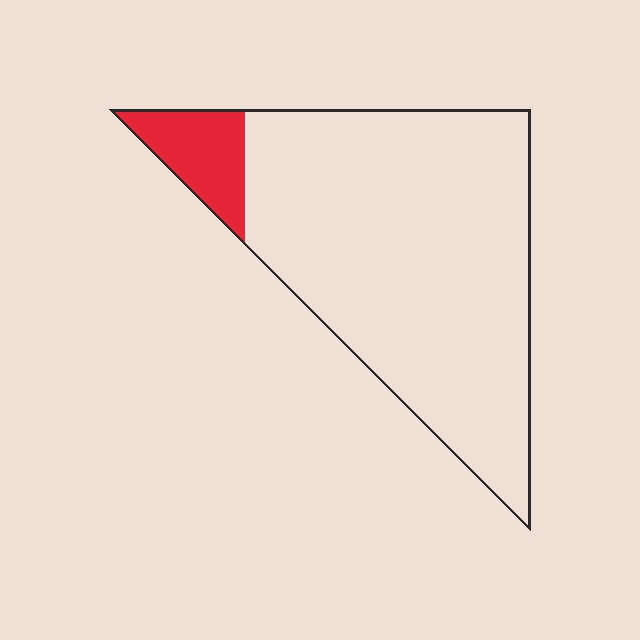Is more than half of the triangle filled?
No.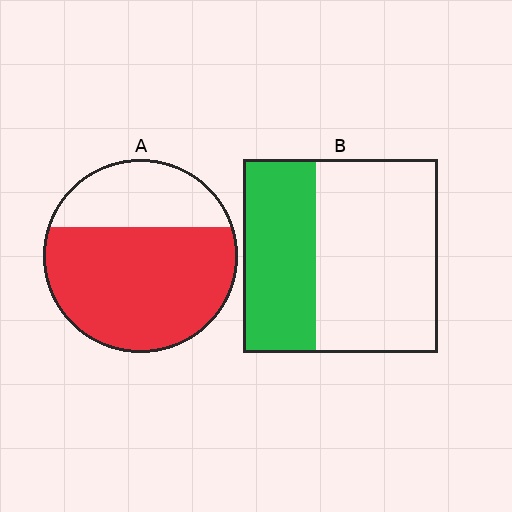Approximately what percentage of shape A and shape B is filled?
A is approximately 70% and B is approximately 35%.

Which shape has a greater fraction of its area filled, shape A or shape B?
Shape A.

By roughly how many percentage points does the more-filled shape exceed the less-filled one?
By roughly 30 percentage points (A over B).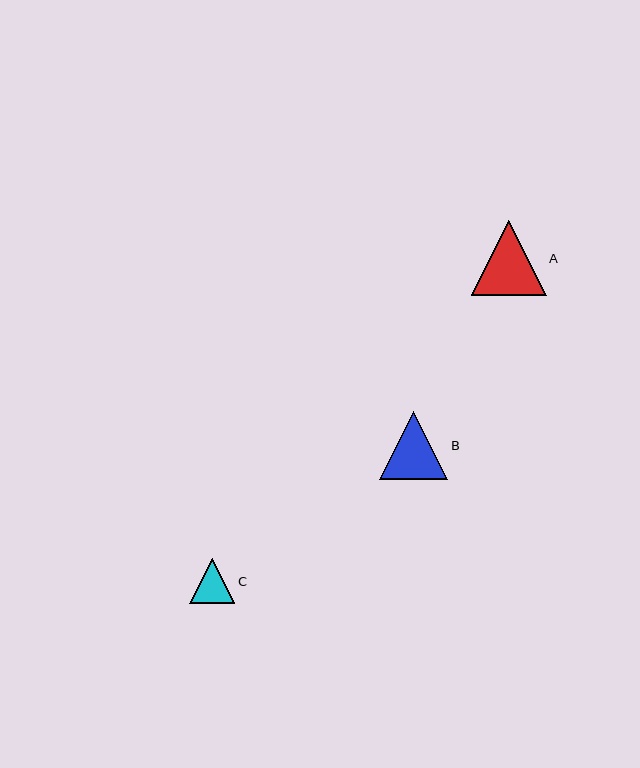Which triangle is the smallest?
Triangle C is the smallest with a size of approximately 45 pixels.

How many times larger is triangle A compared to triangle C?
Triangle A is approximately 1.6 times the size of triangle C.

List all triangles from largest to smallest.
From largest to smallest: A, B, C.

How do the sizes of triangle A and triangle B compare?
Triangle A and triangle B are approximately the same size.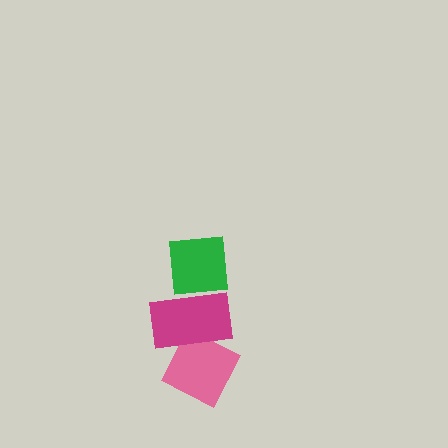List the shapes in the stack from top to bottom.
From top to bottom: the green square, the magenta rectangle, the pink diamond.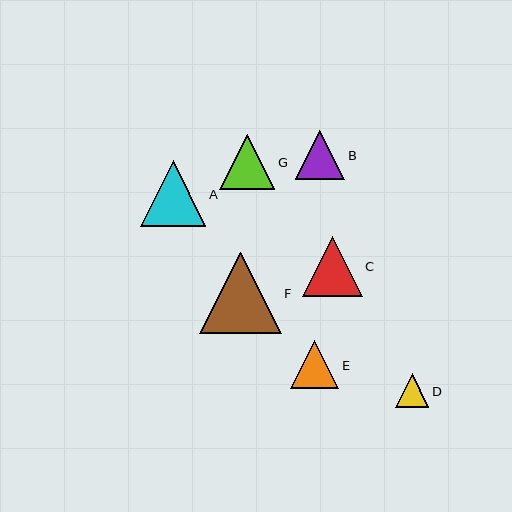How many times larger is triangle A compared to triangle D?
Triangle A is approximately 2.0 times the size of triangle D.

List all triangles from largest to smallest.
From largest to smallest: F, A, C, G, B, E, D.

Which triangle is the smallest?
Triangle D is the smallest with a size of approximately 33 pixels.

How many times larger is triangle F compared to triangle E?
Triangle F is approximately 1.7 times the size of triangle E.